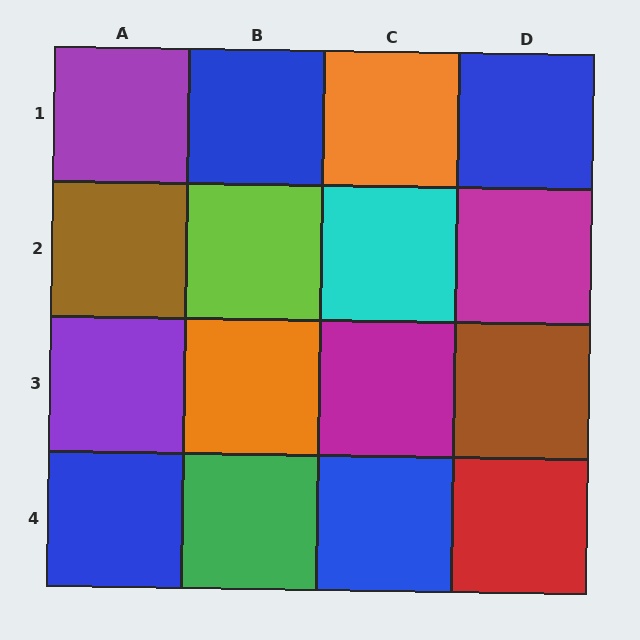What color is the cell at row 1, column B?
Blue.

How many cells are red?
1 cell is red.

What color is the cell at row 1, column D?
Blue.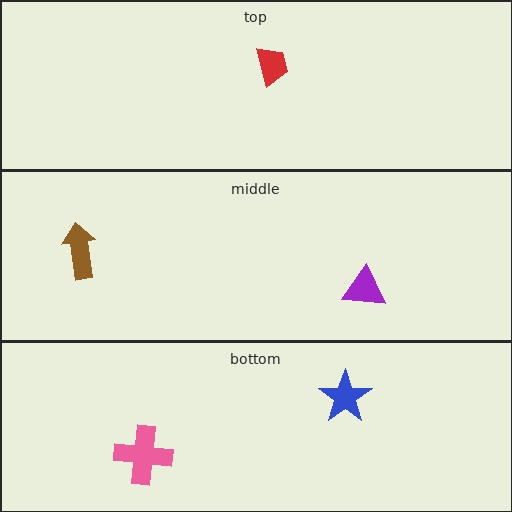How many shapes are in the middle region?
2.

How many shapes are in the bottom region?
2.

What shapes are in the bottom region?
The pink cross, the blue star.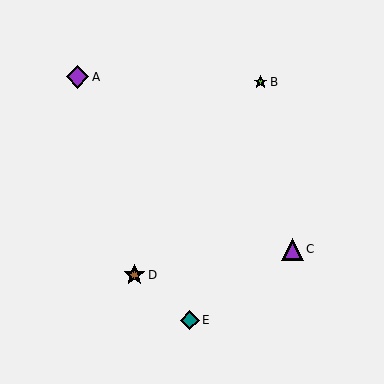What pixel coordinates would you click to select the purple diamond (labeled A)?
Click at (77, 77) to select the purple diamond A.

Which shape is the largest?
The purple diamond (labeled A) is the largest.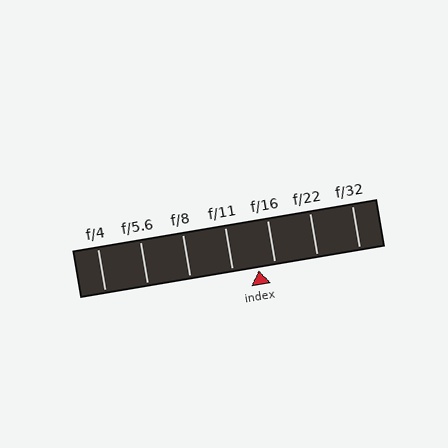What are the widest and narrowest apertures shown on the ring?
The widest aperture shown is f/4 and the narrowest is f/32.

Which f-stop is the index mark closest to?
The index mark is closest to f/16.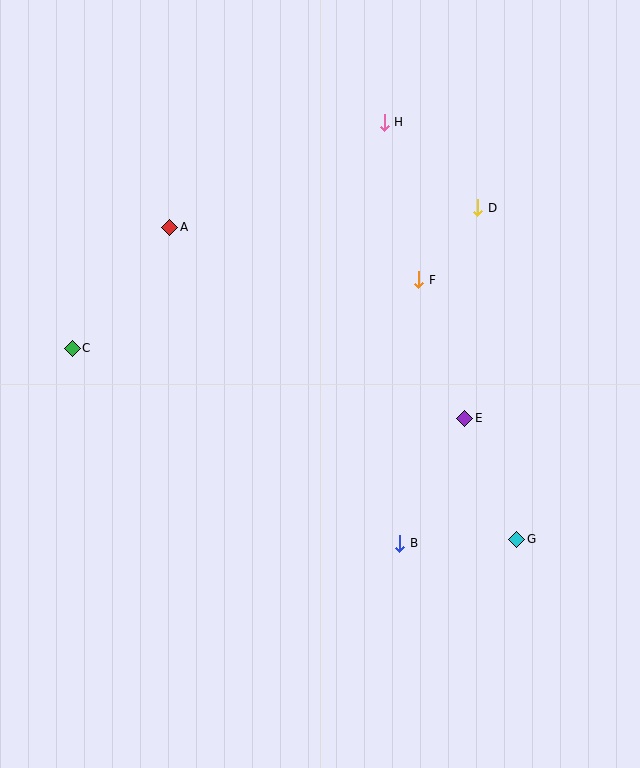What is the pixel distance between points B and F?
The distance between B and F is 264 pixels.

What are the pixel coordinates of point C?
Point C is at (72, 348).